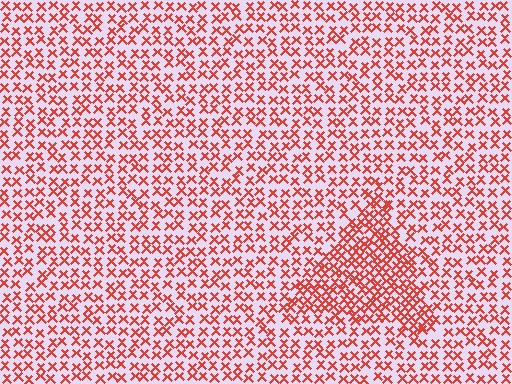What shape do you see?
I see a triangle.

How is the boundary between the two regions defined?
The boundary is defined by a change in element density (approximately 1.8x ratio). All elements are the same color, size, and shape.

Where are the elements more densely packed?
The elements are more densely packed inside the triangle boundary.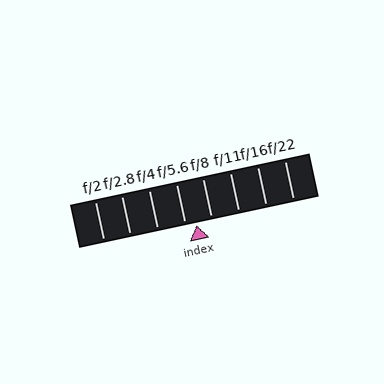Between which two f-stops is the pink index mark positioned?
The index mark is between f/5.6 and f/8.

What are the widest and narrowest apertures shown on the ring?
The widest aperture shown is f/2 and the narrowest is f/22.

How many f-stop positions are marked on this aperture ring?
There are 8 f-stop positions marked.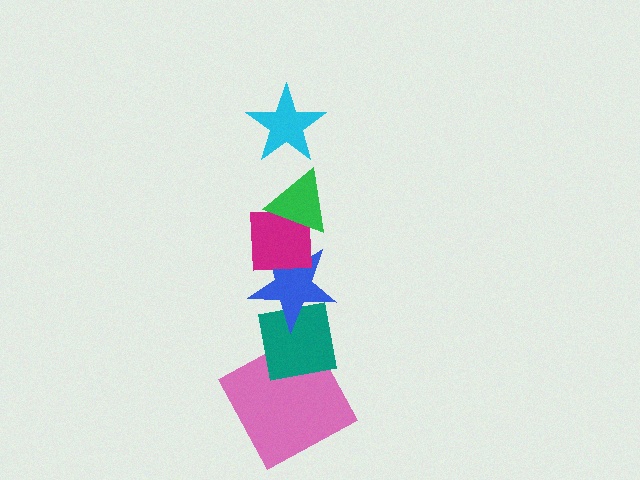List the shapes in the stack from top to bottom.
From top to bottom: the cyan star, the green triangle, the magenta square, the blue star, the teal square, the pink square.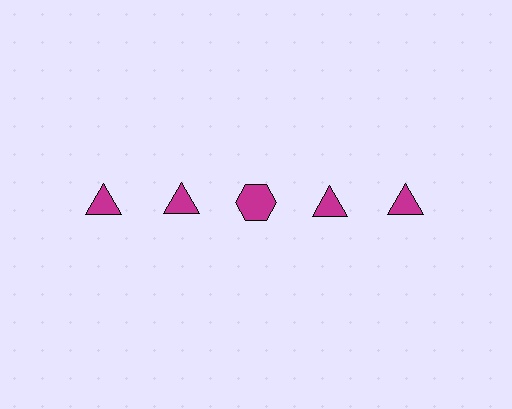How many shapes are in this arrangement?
There are 5 shapes arranged in a grid pattern.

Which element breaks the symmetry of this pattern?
The magenta hexagon in the top row, center column breaks the symmetry. All other shapes are magenta triangles.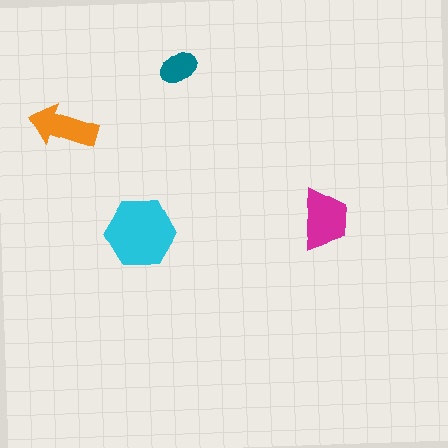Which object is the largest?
The cyan hexagon.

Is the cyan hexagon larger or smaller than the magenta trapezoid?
Larger.